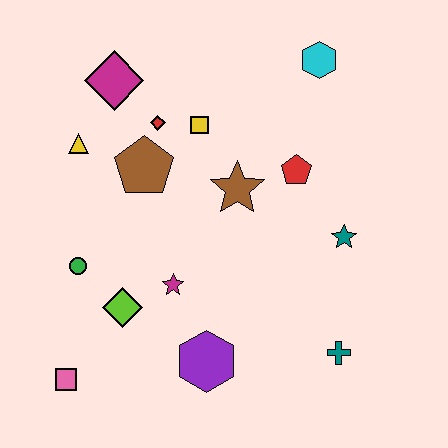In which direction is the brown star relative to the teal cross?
The brown star is above the teal cross.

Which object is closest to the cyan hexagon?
The red pentagon is closest to the cyan hexagon.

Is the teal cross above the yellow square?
No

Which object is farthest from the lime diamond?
The cyan hexagon is farthest from the lime diamond.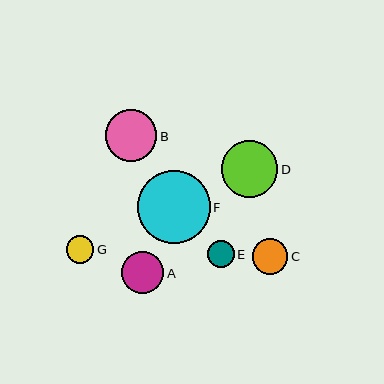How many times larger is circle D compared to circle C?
Circle D is approximately 1.6 times the size of circle C.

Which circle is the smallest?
Circle E is the smallest with a size of approximately 27 pixels.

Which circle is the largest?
Circle F is the largest with a size of approximately 73 pixels.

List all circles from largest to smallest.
From largest to smallest: F, D, B, A, C, G, E.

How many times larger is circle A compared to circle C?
Circle A is approximately 1.2 times the size of circle C.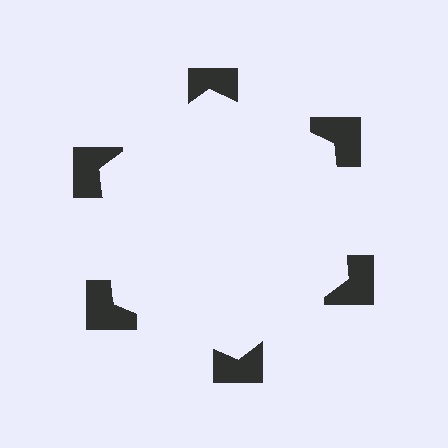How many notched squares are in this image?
There are 6 — one at each vertex of the illusory hexagon.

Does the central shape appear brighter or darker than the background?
It typically appears slightly brighter than the background, even though no actual brightness change is drawn.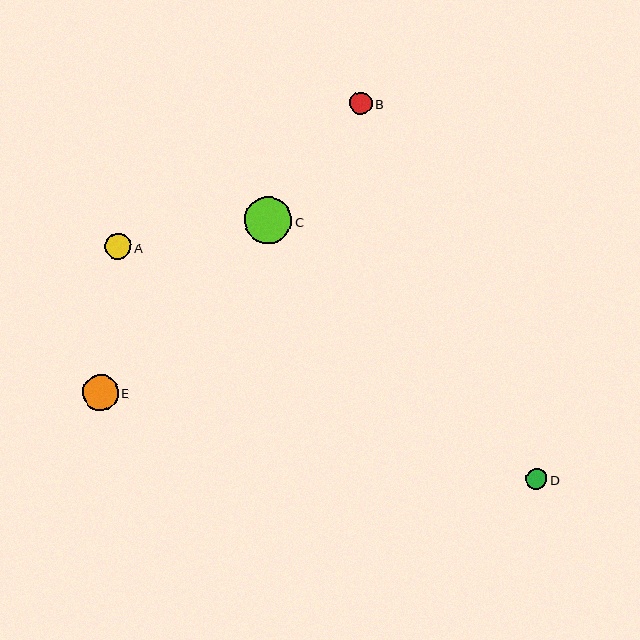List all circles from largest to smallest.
From largest to smallest: C, E, A, B, D.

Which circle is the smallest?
Circle D is the smallest with a size of approximately 21 pixels.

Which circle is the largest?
Circle C is the largest with a size of approximately 47 pixels.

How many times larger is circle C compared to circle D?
Circle C is approximately 2.3 times the size of circle D.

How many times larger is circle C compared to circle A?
Circle C is approximately 1.8 times the size of circle A.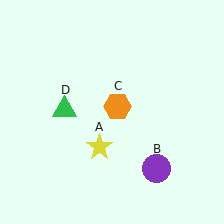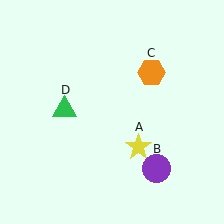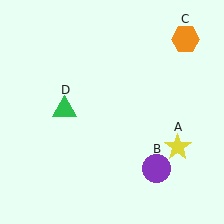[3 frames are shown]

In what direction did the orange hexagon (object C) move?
The orange hexagon (object C) moved up and to the right.